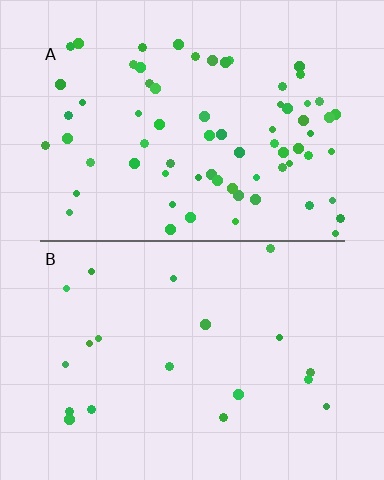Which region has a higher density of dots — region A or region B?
A (the top).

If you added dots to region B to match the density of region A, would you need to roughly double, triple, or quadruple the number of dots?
Approximately quadruple.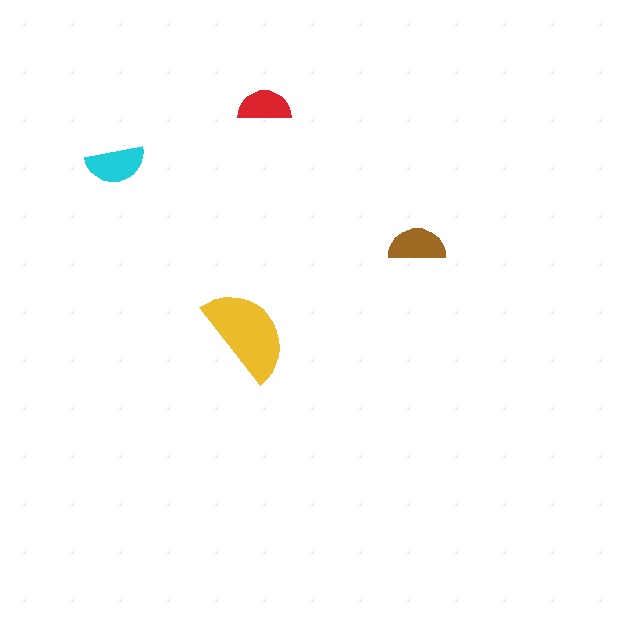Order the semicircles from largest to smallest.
the yellow one, the cyan one, the brown one, the red one.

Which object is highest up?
The red semicircle is topmost.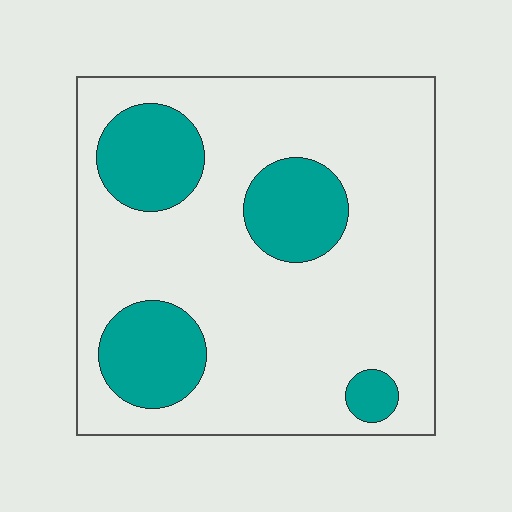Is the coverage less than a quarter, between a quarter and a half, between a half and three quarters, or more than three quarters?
Less than a quarter.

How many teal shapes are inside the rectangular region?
4.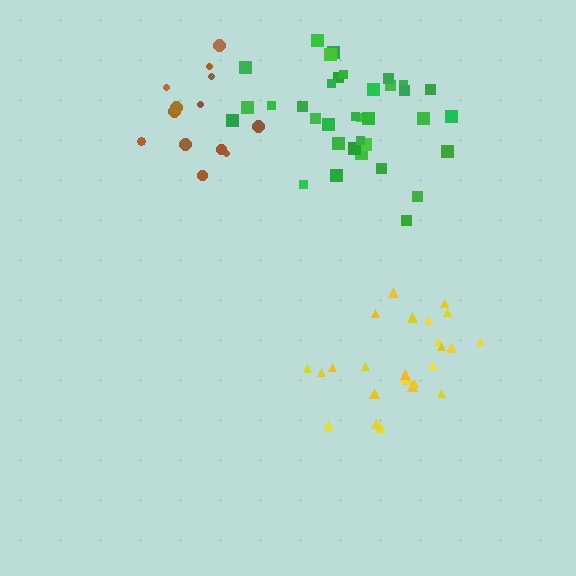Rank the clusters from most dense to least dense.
green, yellow, brown.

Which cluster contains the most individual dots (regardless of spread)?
Green (35).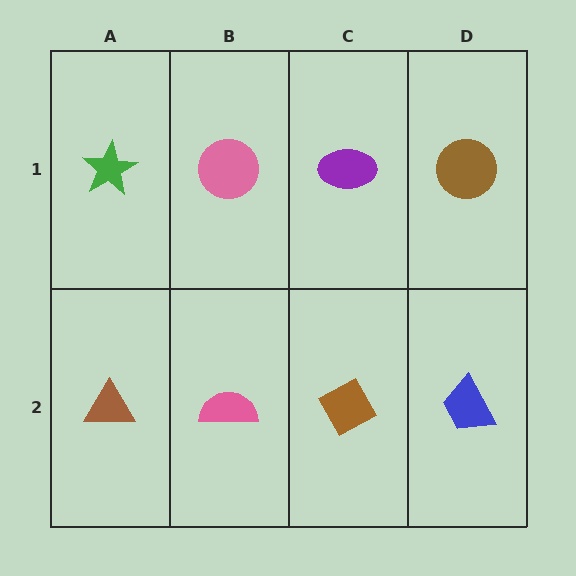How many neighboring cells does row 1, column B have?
3.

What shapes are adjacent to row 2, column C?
A purple ellipse (row 1, column C), a pink semicircle (row 2, column B), a blue trapezoid (row 2, column D).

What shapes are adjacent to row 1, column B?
A pink semicircle (row 2, column B), a green star (row 1, column A), a purple ellipse (row 1, column C).